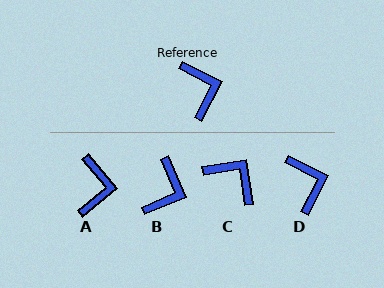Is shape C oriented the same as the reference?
No, it is off by about 36 degrees.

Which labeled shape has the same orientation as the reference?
D.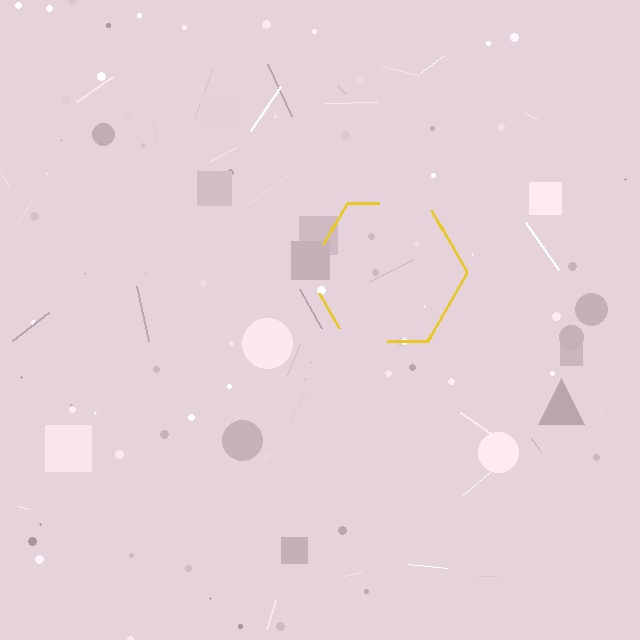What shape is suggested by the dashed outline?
The dashed outline suggests a hexagon.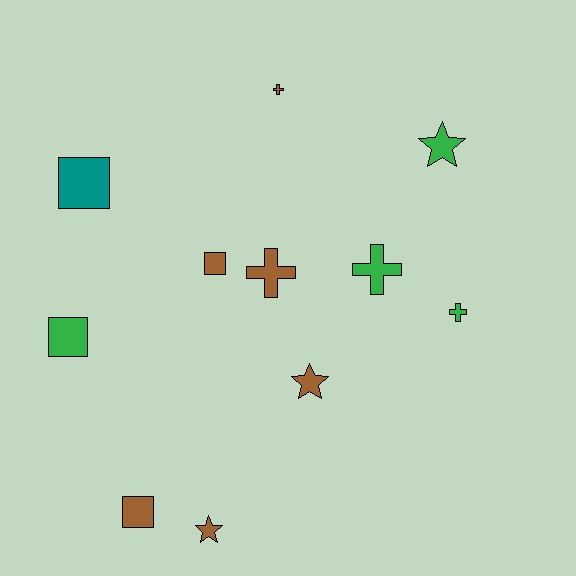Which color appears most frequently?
Brown, with 6 objects.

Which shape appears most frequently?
Cross, with 4 objects.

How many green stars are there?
There is 1 green star.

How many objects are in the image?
There are 11 objects.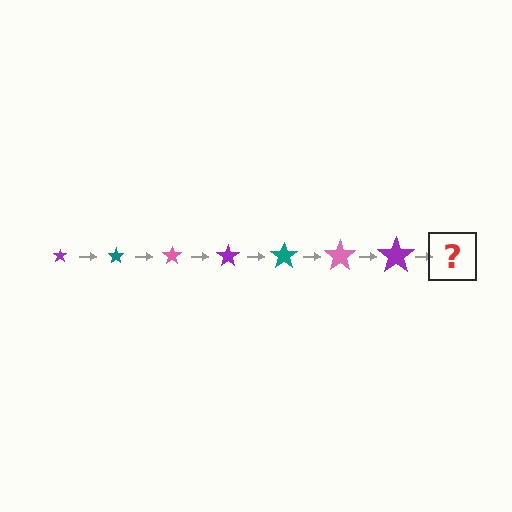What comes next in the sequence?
The next element should be a teal star, larger than the previous one.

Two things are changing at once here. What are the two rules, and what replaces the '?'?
The two rules are that the star grows larger each step and the color cycles through purple, teal, and pink. The '?' should be a teal star, larger than the previous one.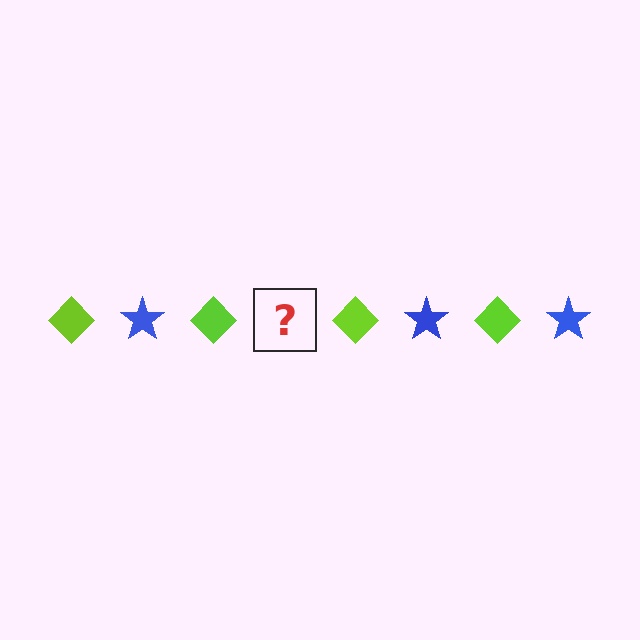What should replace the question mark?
The question mark should be replaced with a blue star.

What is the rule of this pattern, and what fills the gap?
The rule is that the pattern alternates between lime diamond and blue star. The gap should be filled with a blue star.